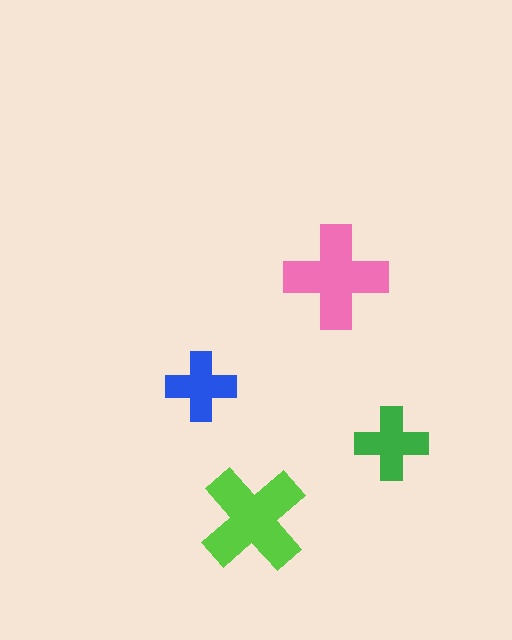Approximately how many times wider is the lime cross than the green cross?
About 1.5 times wider.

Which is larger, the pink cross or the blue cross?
The pink one.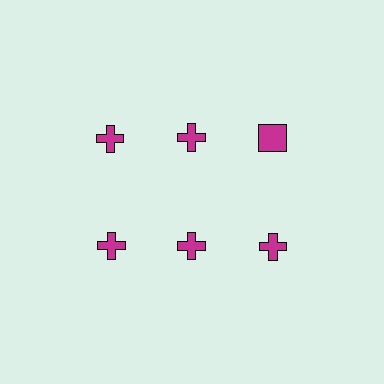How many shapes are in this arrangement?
There are 6 shapes arranged in a grid pattern.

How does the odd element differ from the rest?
It has a different shape: square instead of cross.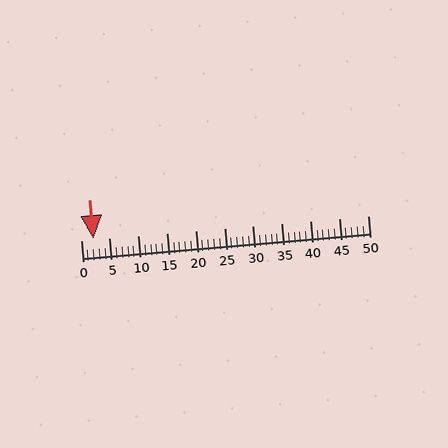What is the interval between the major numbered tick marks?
The major tick marks are spaced 5 units apart.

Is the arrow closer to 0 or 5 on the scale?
The arrow is closer to 0.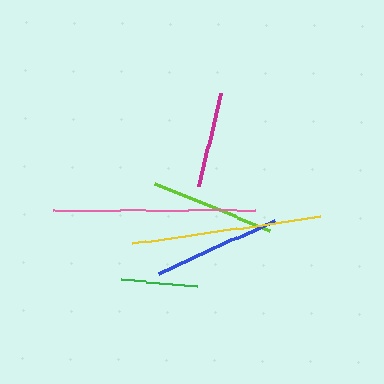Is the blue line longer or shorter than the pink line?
The pink line is longer than the blue line.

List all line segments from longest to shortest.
From longest to shortest: pink, yellow, blue, lime, magenta, green.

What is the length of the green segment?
The green segment is approximately 77 pixels long.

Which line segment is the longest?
The pink line is the longest at approximately 203 pixels.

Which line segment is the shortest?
The green line is the shortest at approximately 77 pixels.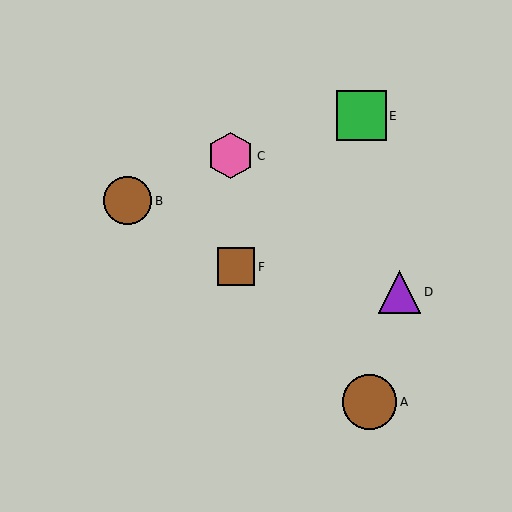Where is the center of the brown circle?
The center of the brown circle is at (128, 201).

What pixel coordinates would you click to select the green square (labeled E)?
Click at (361, 116) to select the green square E.